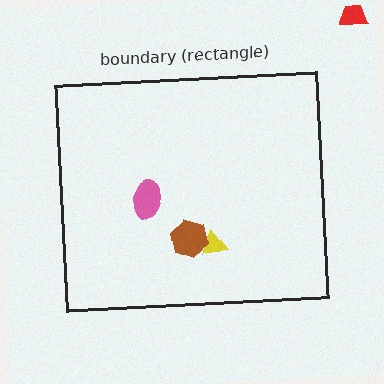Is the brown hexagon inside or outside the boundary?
Inside.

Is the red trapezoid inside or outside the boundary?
Outside.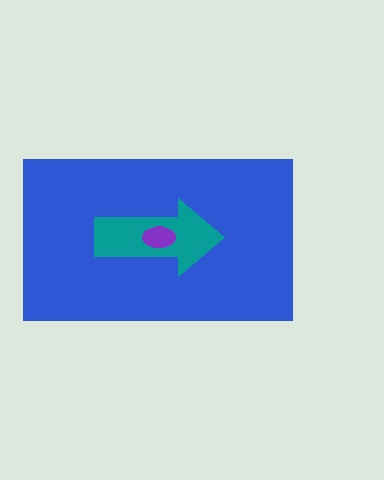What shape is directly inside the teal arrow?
The purple ellipse.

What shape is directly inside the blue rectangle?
The teal arrow.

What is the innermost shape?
The purple ellipse.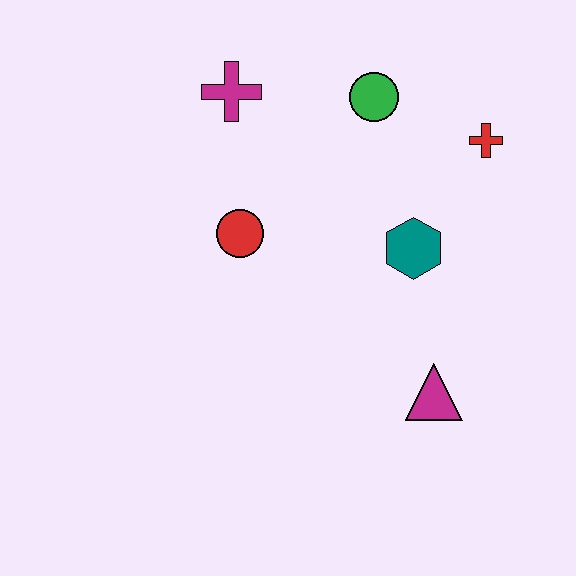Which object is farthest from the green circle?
The magenta triangle is farthest from the green circle.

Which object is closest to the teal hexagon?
The red cross is closest to the teal hexagon.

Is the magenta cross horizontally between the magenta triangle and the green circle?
No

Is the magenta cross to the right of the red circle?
No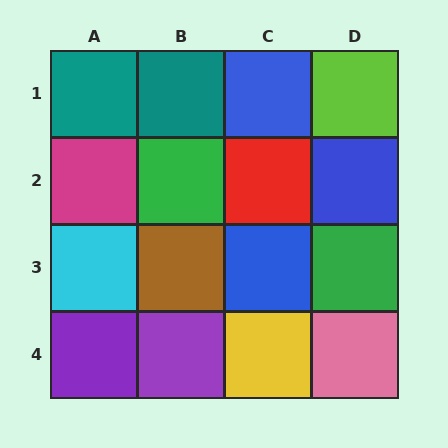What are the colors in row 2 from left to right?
Magenta, green, red, blue.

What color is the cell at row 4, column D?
Pink.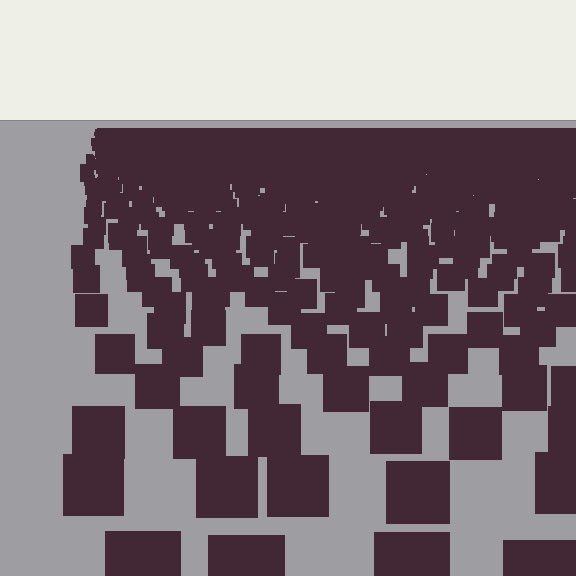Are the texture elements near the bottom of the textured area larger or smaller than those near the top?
Larger. Near the bottom, elements are closer to the viewer and appear at a bigger on-screen size.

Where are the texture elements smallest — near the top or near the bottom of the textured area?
Near the top.